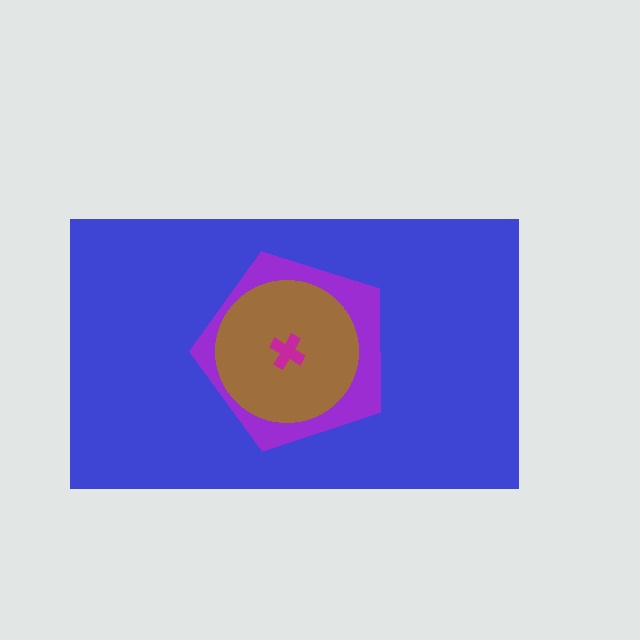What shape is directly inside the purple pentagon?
The brown circle.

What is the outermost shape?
The blue rectangle.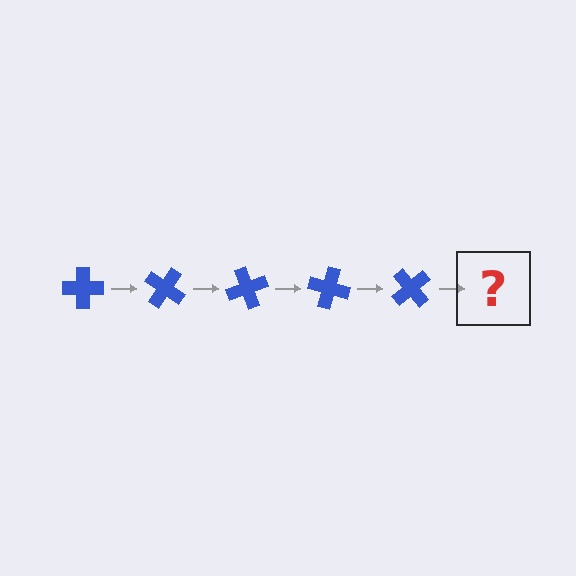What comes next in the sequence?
The next element should be a blue cross rotated 175 degrees.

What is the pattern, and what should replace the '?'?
The pattern is that the cross rotates 35 degrees each step. The '?' should be a blue cross rotated 175 degrees.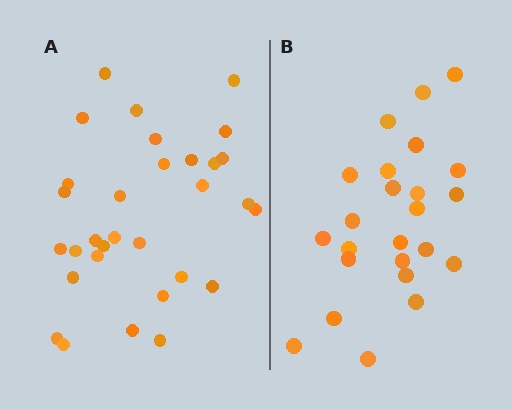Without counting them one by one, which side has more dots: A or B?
Region A (the left region) has more dots.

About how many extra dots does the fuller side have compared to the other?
Region A has roughly 8 or so more dots than region B.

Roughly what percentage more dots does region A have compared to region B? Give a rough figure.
About 30% more.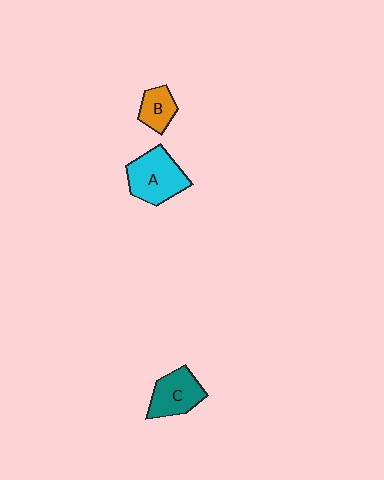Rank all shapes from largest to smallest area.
From largest to smallest: A (cyan), C (teal), B (orange).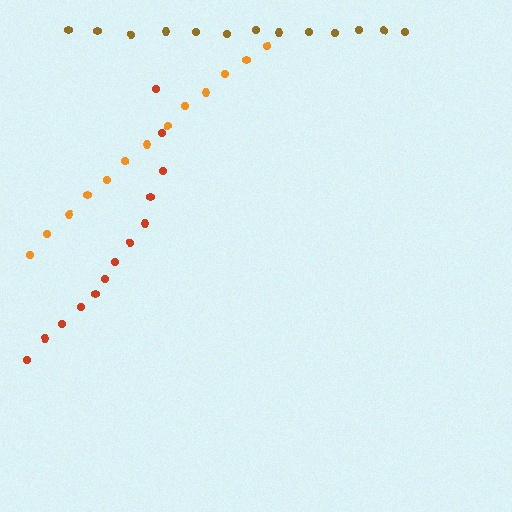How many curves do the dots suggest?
There are 3 distinct paths.